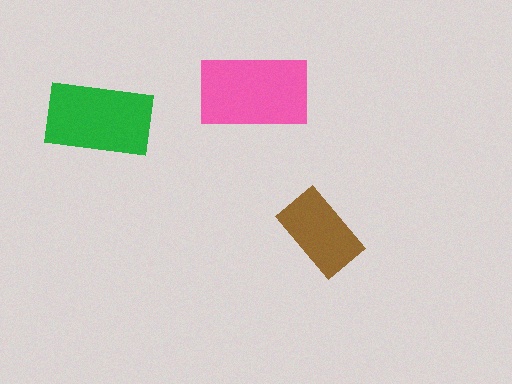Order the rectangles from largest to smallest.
the pink one, the green one, the brown one.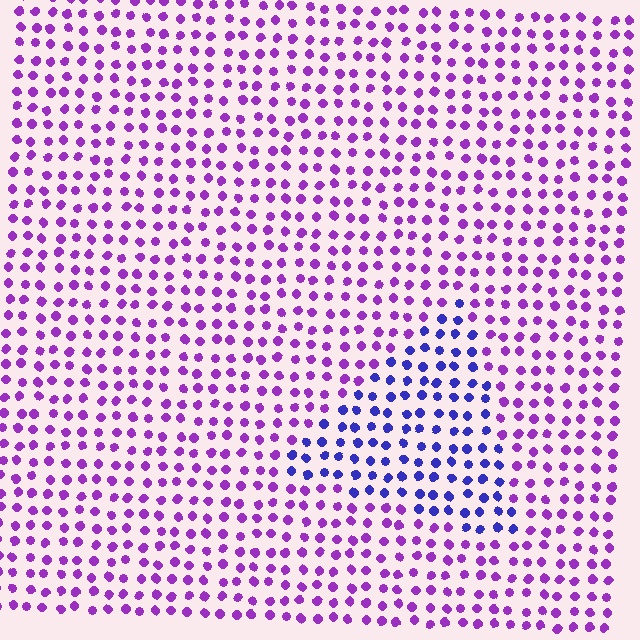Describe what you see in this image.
The image is filled with small purple elements in a uniform arrangement. A triangle-shaped region is visible where the elements are tinted to a slightly different hue, forming a subtle color boundary.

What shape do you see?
I see a triangle.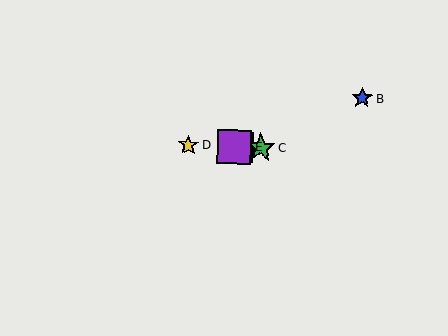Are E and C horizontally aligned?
Yes, both are at y≈147.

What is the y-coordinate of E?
Object E is at y≈147.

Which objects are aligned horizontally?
Objects A, C, D, E are aligned horizontally.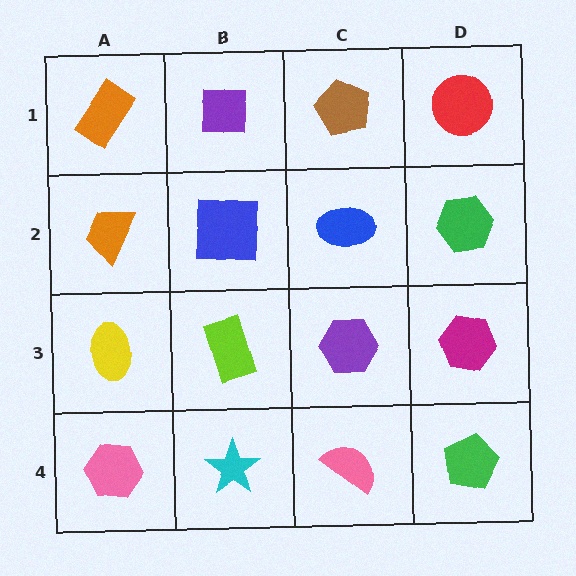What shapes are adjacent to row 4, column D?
A magenta hexagon (row 3, column D), a pink semicircle (row 4, column C).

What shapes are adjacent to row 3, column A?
An orange trapezoid (row 2, column A), a pink hexagon (row 4, column A), a lime rectangle (row 3, column B).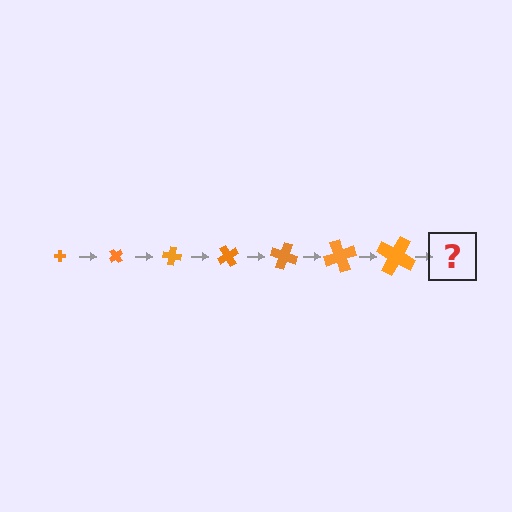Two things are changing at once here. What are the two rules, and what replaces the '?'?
The two rules are that the cross grows larger each step and it rotates 50 degrees each step. The '?' should be a cross, larger than the previous one and rotated 350 degrees from the start.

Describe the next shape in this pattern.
It should be a cross, larger than the previous one and rotated 350 degrees from the start.